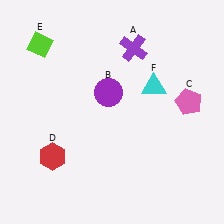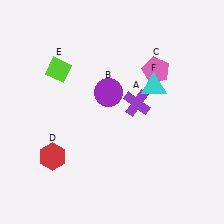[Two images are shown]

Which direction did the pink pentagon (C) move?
The pink pentagon (C) moved left.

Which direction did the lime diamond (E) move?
The lime diamond (E) moved down.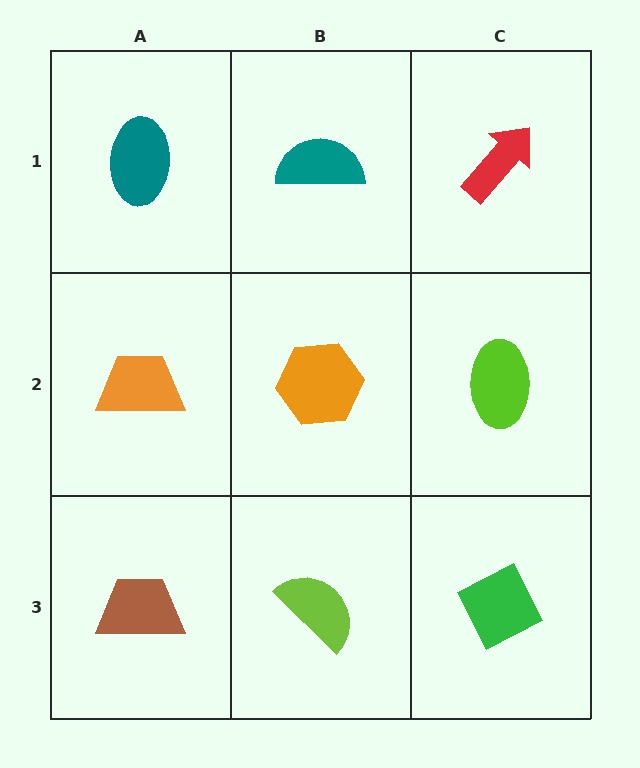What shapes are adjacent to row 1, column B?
An orange hexagon (row 2, column B), a teal ellipse (row 1, column A), a red arrow (row 1, column C).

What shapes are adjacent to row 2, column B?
A teal semicircle (row 1, column B), a lime semicircle (row 3, column B), an orange trapezoid (row 2, column A), a lime ellipse (row 2, column C).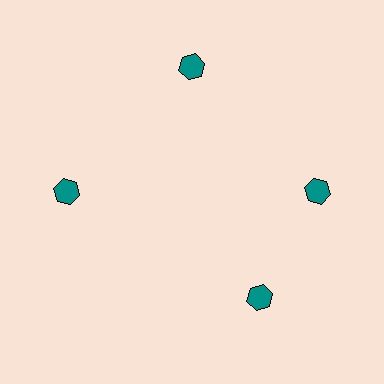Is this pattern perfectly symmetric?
No. The 4 teal hexagons are arranged in a ring, but one element near the 6 o'clock position is rotated out of alignment along the ring, breaking the 4-fold rotational symmetry.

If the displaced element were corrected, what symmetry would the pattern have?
It would have 4-fold rotational symmetry — the pattern would map onto itself every 90 degrees.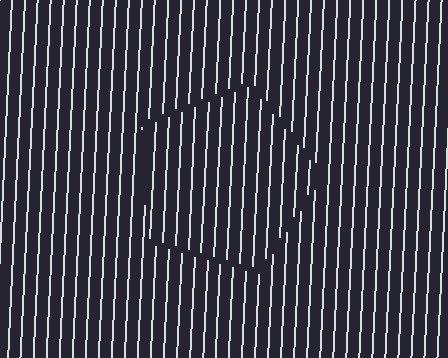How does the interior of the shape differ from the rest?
The interior of the shape contains the same grating, shifted by half a period — the contour is defined by the phase discontinuity where line-ends from the inner and outer gratings abut.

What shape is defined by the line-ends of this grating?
An illusory pentagon. The interior of the shape contains the same grating, shifted by half a period — the contour is defined by the phase discontinuity where line-ends from the inner and outer gratings abut.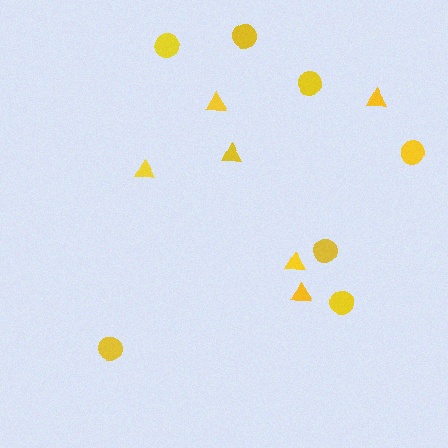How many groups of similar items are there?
There are 2 groups: one group of circles (7) and one group of triangles (6).